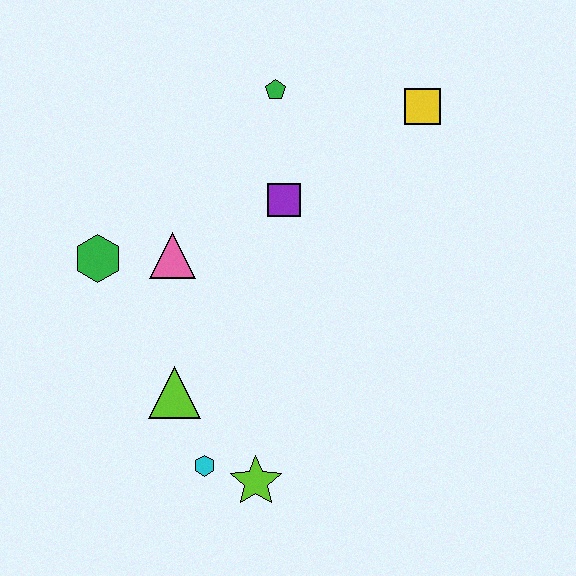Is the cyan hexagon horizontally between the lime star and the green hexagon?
Yes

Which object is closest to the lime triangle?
The cyan hexagon is closest to the lime triangle.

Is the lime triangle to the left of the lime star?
Yes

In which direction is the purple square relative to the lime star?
The purple square is above the lime star.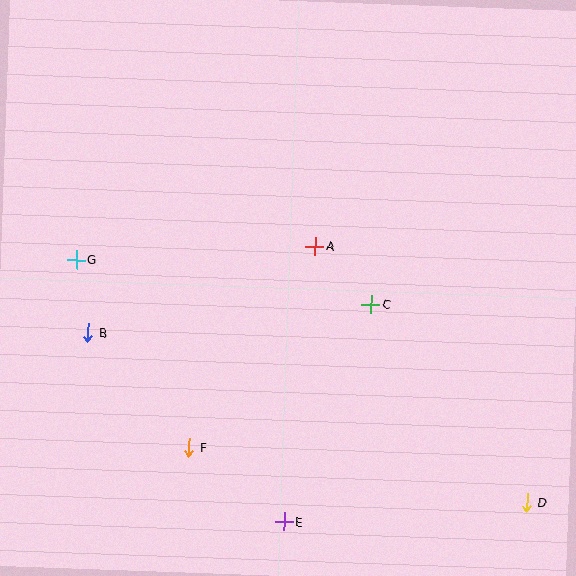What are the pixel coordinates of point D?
Point D is at (527, 502).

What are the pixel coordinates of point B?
Point B is at (88, 333).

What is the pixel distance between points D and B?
The distance between D and B is 470 pixels.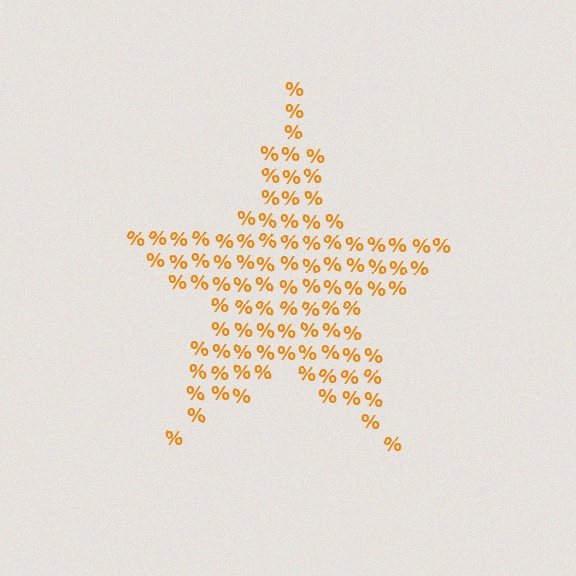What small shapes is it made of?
It is made of small percent signs.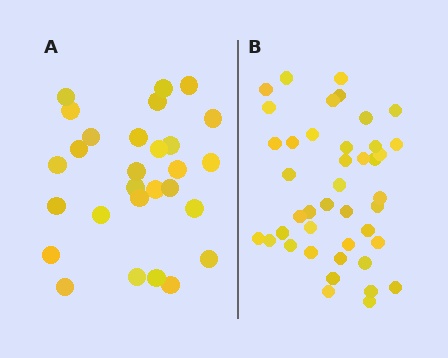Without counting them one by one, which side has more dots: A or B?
Region B (the right region) has more dots.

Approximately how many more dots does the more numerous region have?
Region B has approximately 15 more dots than region A.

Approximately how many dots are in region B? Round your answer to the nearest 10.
About 40 dots. (The exact count is 42, which rounds to 40.)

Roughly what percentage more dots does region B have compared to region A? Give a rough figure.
About 50% more.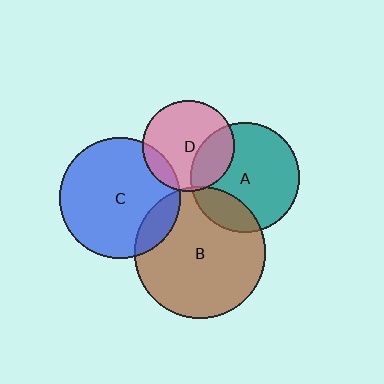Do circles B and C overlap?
Yes.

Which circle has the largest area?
Circle B (brown).